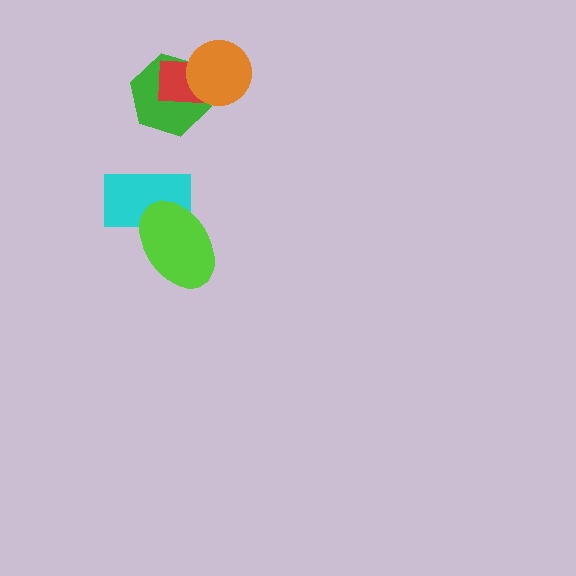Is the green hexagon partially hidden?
Yes, it is partially covered by another shape.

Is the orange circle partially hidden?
No, no other shape covers it.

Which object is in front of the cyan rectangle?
The lime ellipse is in front of the cyan rectangle.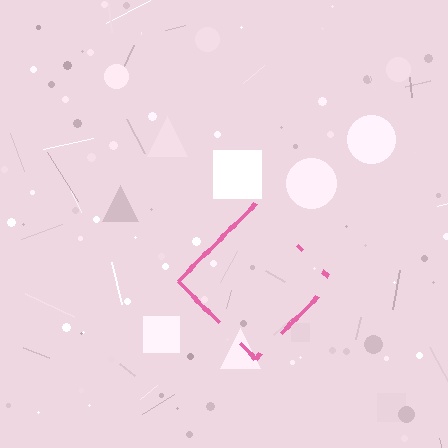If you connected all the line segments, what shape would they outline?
They would outline a diamond.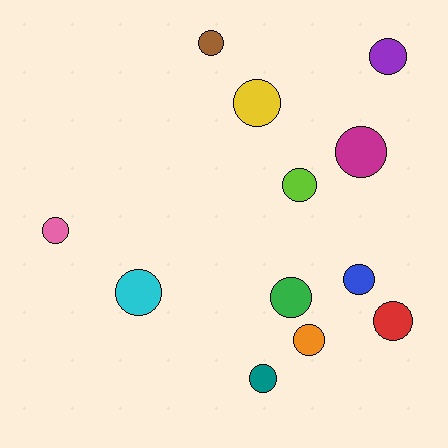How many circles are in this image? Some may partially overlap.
There are 12 circles.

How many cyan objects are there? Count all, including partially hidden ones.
There is 1 cyan object.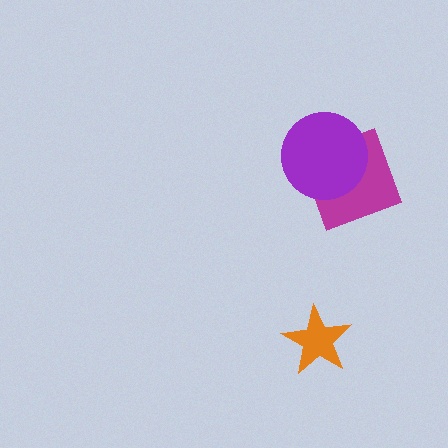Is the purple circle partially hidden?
No, no other shape covers it.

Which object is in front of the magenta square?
The purple circle is in front of the magenta square.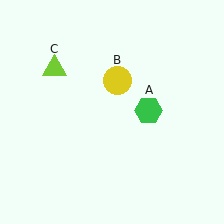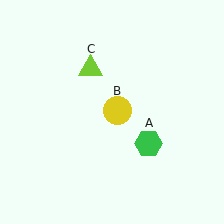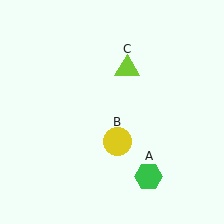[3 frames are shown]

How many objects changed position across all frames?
3 objects changed position: green hexagon (object A), yellow circle (object B), lime triangle (object C).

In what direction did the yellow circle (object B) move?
The yellow circle (object B) moved down.